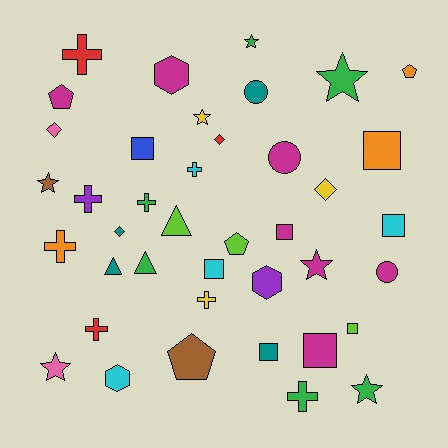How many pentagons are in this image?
There are 4 pentagons.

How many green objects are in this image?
There are 6 green objects.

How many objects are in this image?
There are 40 objects.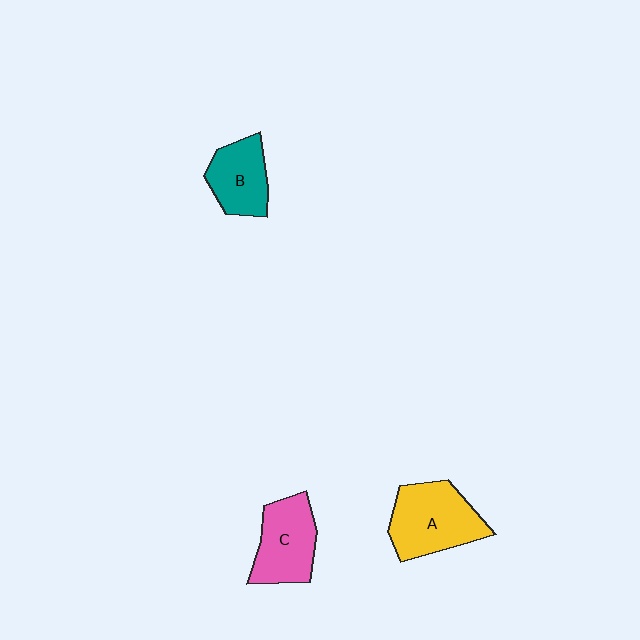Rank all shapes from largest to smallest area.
From largest to smallest: A (yellow), C (pink), B (teal).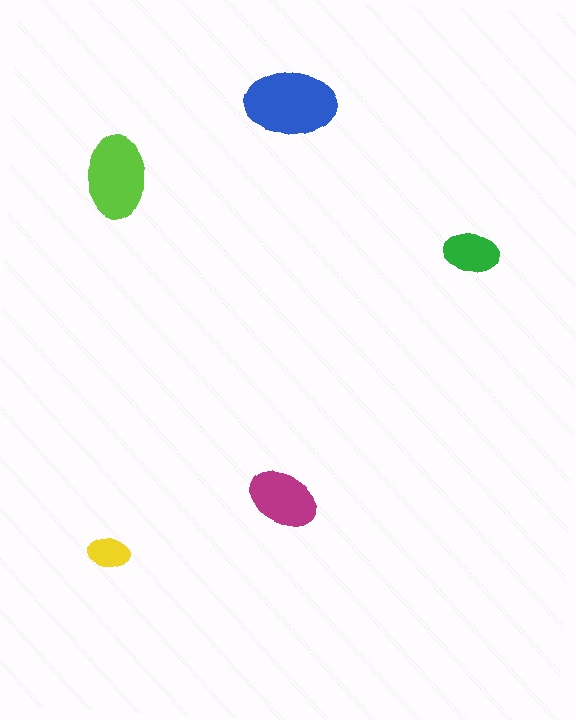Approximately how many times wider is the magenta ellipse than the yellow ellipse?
About 1.5 times wider.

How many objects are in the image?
There are 5 objects in the image.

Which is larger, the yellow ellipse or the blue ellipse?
The blue one.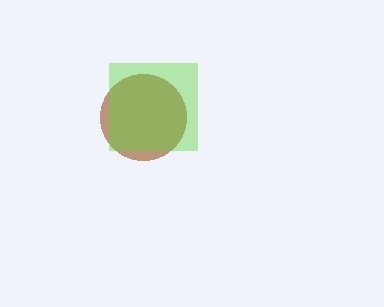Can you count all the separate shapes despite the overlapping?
Yes, there are 2 separate shapes.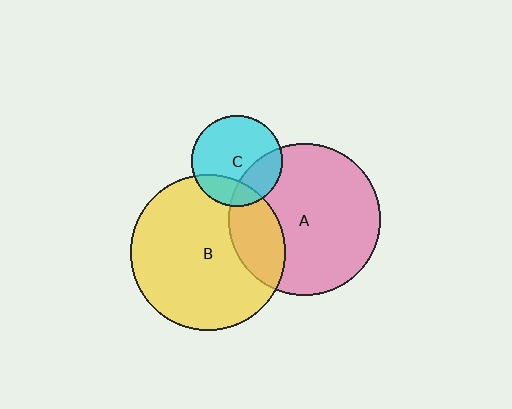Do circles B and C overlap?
Yes.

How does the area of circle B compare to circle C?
Approximately 2.9 times.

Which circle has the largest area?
Circle B (yellow).